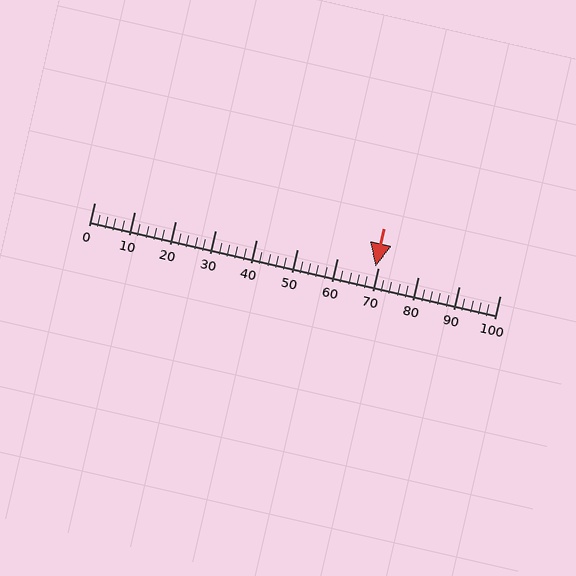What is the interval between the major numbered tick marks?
The major tick marks are spaced 10 units apart.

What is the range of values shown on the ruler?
The ruler shows values from 0 to 100.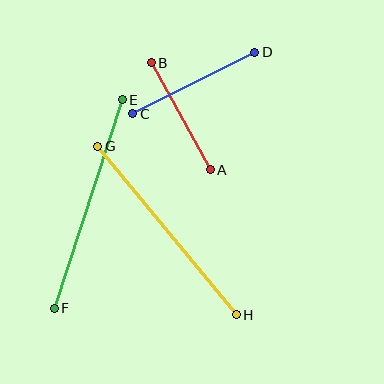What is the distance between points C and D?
The distance is approximately 137 pixels.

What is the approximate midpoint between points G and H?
The midpoint is at approximately (167, 230) pixels.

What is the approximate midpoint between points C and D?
The midpoint is at approximately (194, 83) pixels.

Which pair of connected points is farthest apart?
Points E and F are farthest apart.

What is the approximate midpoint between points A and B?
The midpoint is at approximately (181, 116) pixels.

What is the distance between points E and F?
The distance is approximately 219 pixels.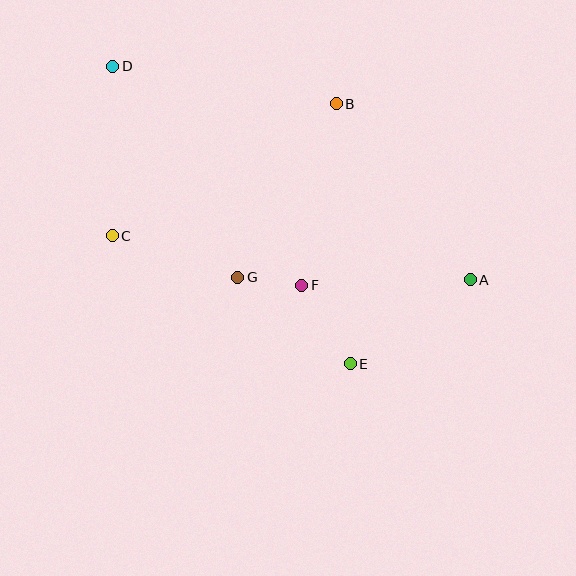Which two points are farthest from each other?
Points A and D are farthest from each other.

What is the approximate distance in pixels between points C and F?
The distance between C and F is approximately 196 pixels.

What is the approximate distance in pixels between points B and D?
The distance between B and D is approximately 227 pixels.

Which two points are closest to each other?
Points F and G are closest to each other.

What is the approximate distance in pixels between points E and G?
The distance between E and G is approximately 142 pixels.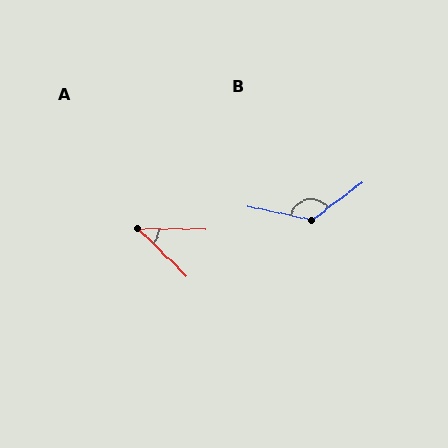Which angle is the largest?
B, at approximately 131 degrees.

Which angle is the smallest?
A, at approximately 43 degrees.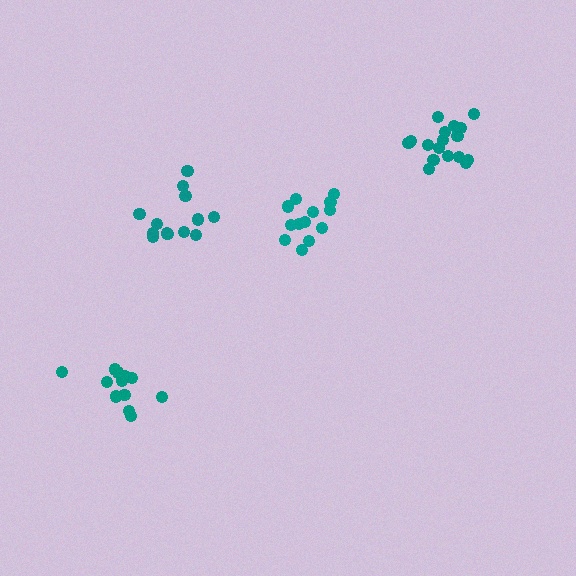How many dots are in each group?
Group 1: 17 dots, Group 2: 13 dots, Group 3: 13 dots, Group 4: 12 dots (55 total).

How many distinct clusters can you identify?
There are 4 distinct clusters.